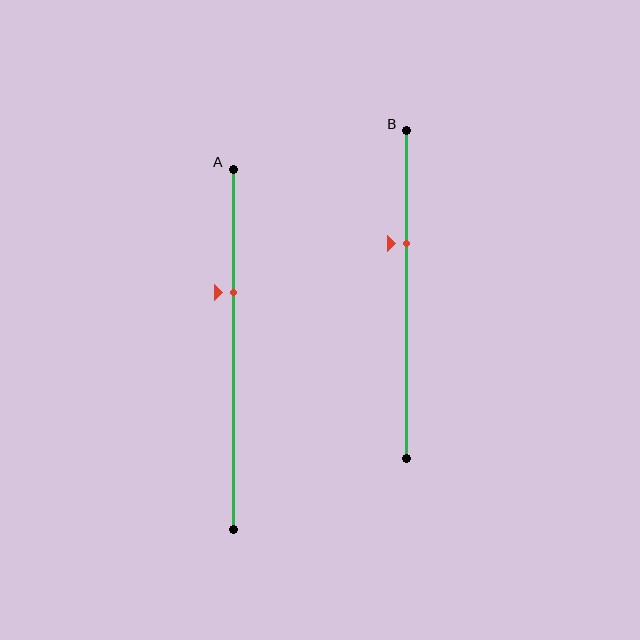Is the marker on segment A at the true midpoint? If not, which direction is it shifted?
No, the marker on segment A is shifted upward by about 16% of the segment length.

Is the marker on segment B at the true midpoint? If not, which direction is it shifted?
No, the marker on segment B is shifted upward by about 16% of the segment length.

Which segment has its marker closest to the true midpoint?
Segment B has its marker closest to the true midpoint.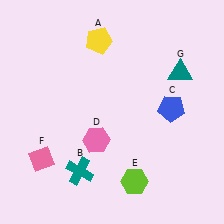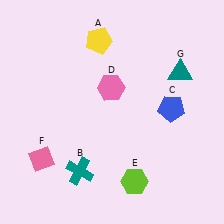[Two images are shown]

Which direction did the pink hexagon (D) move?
The pink hexagon (D) moved up.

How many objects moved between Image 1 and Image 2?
1 object moved between the two images.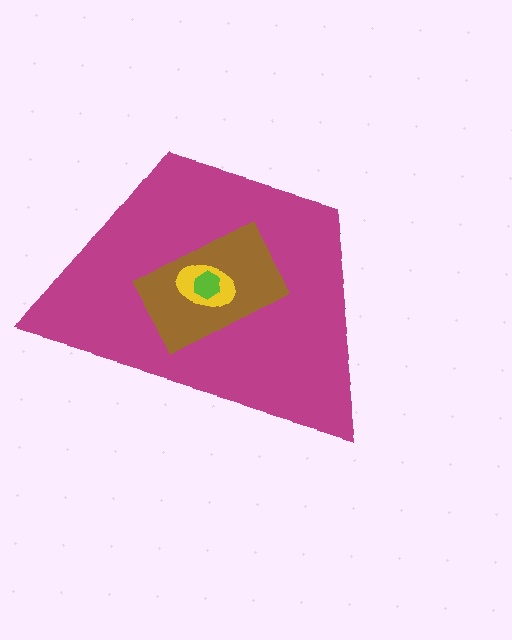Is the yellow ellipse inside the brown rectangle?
Yes.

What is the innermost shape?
The lime hexagon.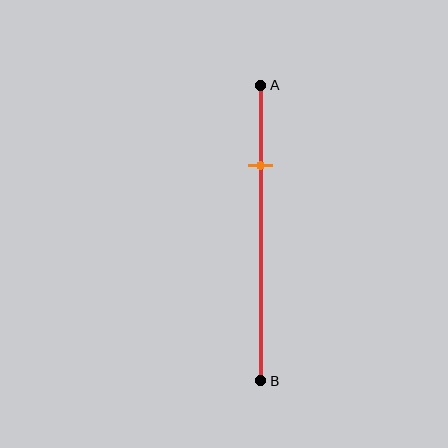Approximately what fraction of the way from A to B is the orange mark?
The orange mark is approximately 25% of the way from A to B.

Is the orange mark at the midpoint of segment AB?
No, the mark is at about 25% from A, not at the 50% midpoint.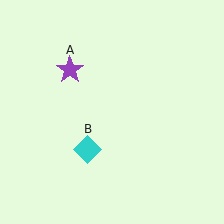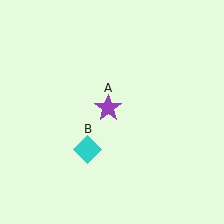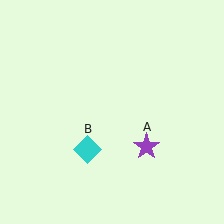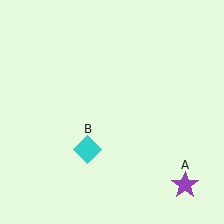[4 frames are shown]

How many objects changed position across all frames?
1 object changed position: purple star (object A).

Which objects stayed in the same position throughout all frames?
Cyan diamond (object B) remained stationary.